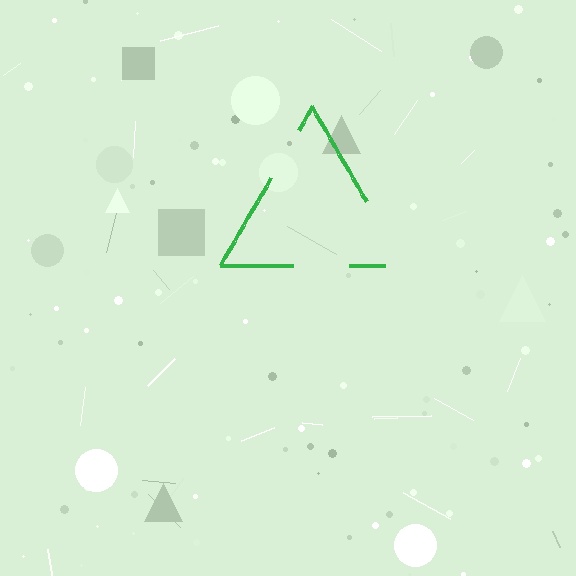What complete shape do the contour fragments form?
The contour fragments form a triangle.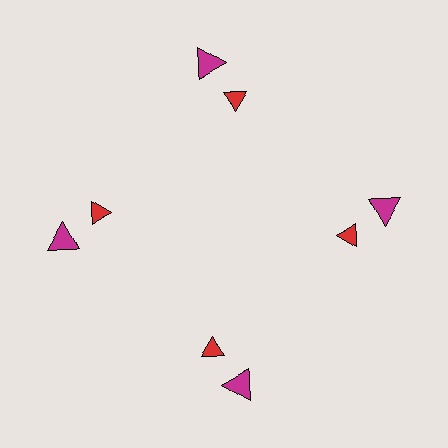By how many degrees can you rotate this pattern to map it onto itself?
The pattern maps onto itself every 90 degrees of rotation.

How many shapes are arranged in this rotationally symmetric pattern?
There are 8 shapes, arranged in 4 groups of 2.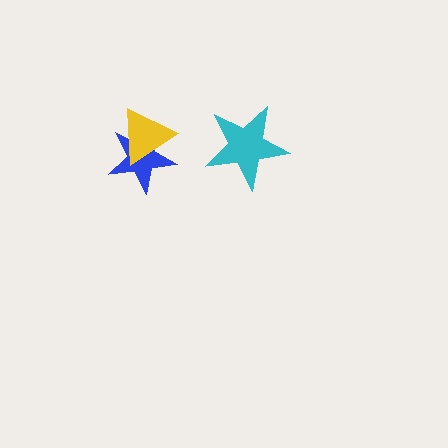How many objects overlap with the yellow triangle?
1 object overlaps with the yellow triangle.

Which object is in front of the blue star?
The yellow triangle is in front of the blue star.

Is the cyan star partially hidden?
No, no other shape covers it.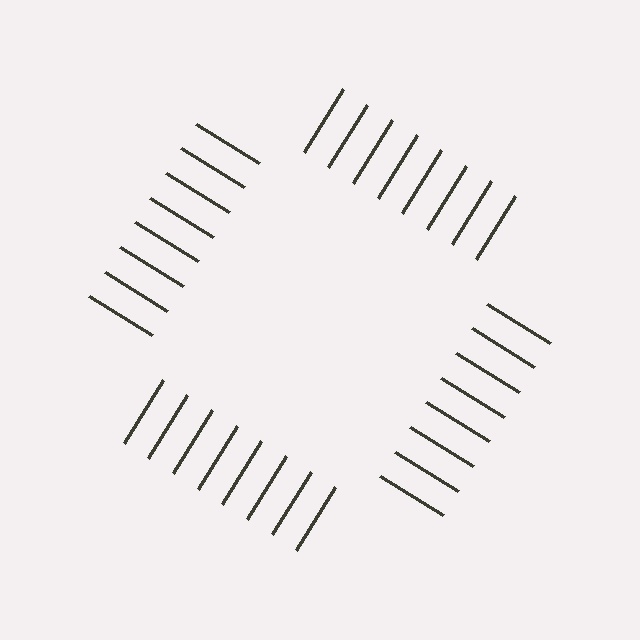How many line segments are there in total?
32 — 8 along each of the 4 edges.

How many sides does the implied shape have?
4 sides — the line-ends trace a square.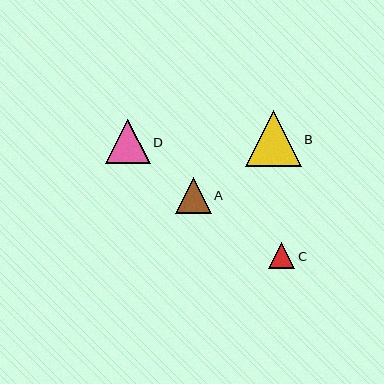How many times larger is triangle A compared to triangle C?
Triangle A is approximately 1.4 times the size of triangle C.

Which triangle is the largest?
Triangle B is the largest with a size of approximately 56 pixels.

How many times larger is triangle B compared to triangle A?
Triangle B is approximately 1.6 times the size of triangle A.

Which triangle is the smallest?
Triangle C is the smallest with a size of approximately 26 pixels.